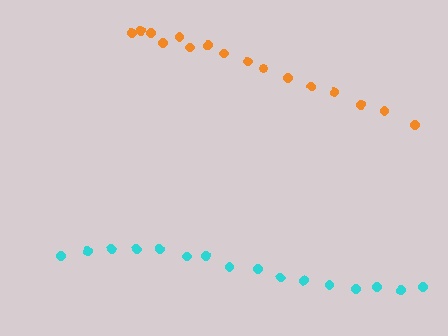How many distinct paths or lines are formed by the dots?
There are 2 distinct paths.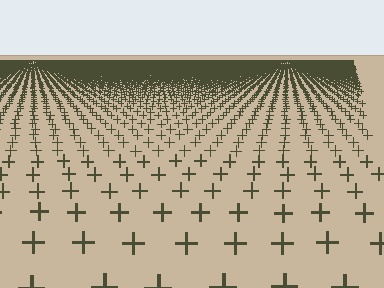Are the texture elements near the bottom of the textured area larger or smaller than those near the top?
Larger. Near the bottom, elements are closer to the viewer and appear at a bigger on-screen size.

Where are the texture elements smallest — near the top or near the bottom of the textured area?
Near the top.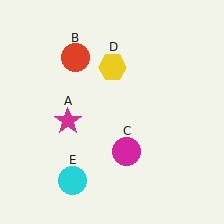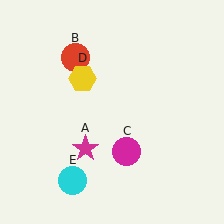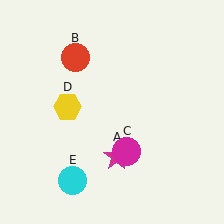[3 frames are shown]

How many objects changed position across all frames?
2 objects changed position: magenta star (object A), yellow hexagon (object D).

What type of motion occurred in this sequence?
The magenta star (object A), yellow hexagon (object D) rotated counterclockwise around the center of the scene.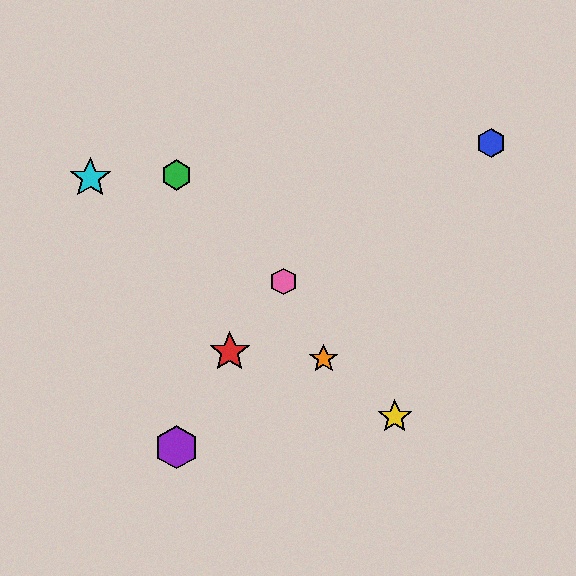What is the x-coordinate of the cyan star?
The cyan star is at x≈90.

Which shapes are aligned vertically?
The green hexagon, the purple hexagon are aligned vertically.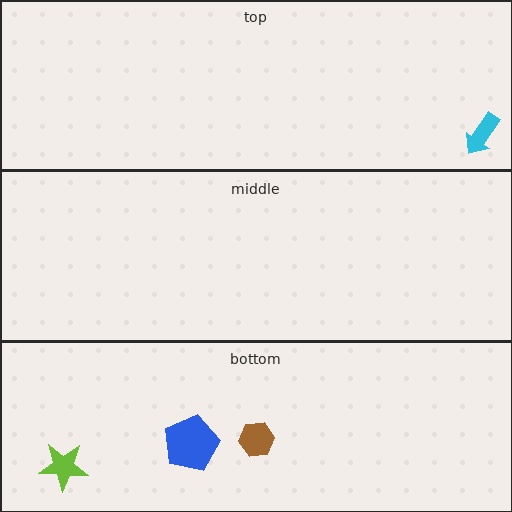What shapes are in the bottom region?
The brown hexagon, the blue pentagon, the lime star.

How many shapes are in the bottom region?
3.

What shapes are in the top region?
The cyan arrow.